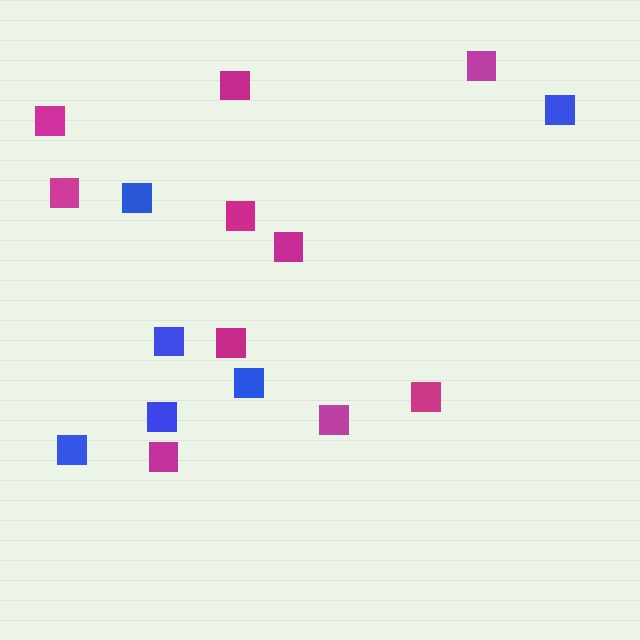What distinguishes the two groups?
There are 2 groups: one group of blue squares (6) and one group of magenta squares (10).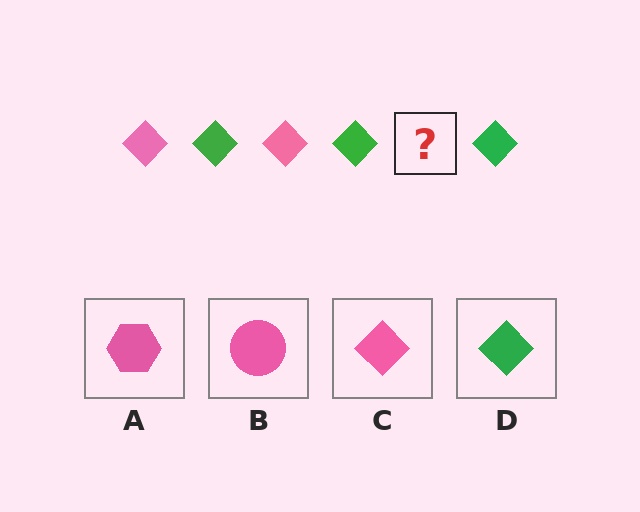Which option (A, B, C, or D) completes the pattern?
C.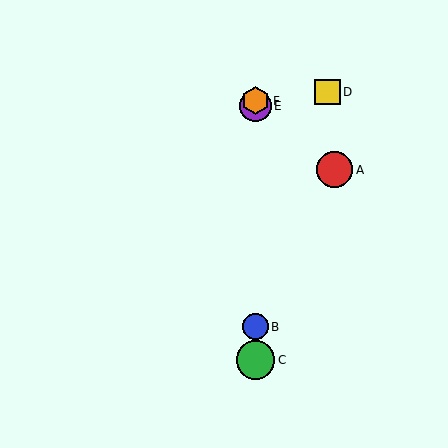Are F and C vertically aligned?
Yes, both are at x≈255.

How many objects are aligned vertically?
4 objects (B, C, E, F) are aligned vertically.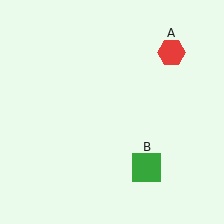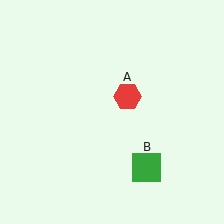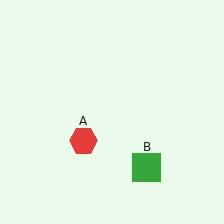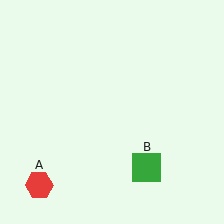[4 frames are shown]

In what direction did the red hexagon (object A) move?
The red hexagon (object A) moved down and to the left.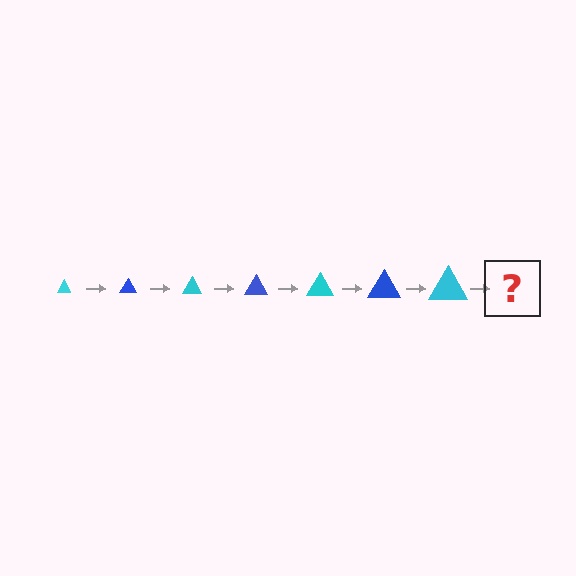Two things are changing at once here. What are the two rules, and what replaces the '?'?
The two rules are that the triangle grows larger each step and the color cycles through cyan and blue. The '?' should be a blue triangle, larger than the previous one.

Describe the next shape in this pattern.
It should be a blue triangle, larger than the previous one.